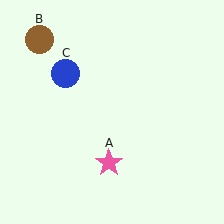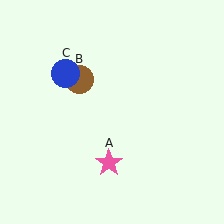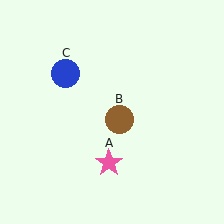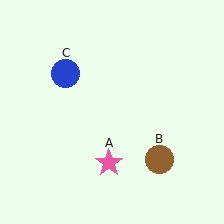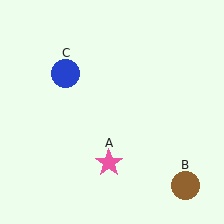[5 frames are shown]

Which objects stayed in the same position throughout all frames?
Pink star (object A) and blue circle (object C) remained stationary.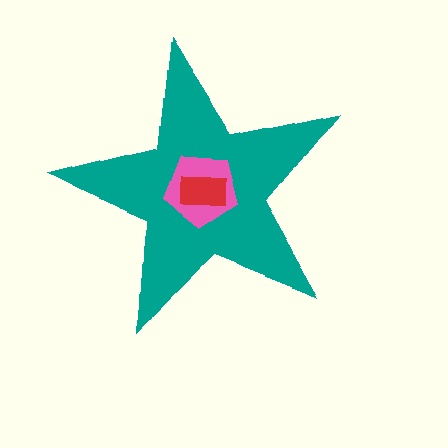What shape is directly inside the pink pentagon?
The red rectangle.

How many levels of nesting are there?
3.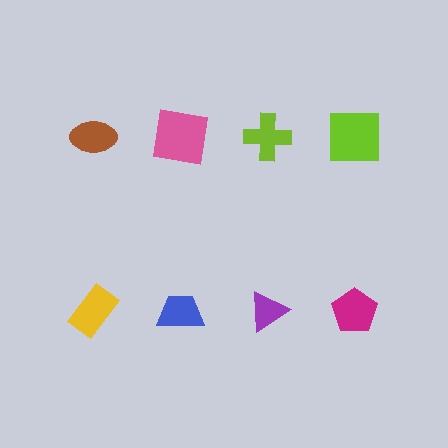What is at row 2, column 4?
A magenta pentagon.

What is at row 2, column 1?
A yellow rectangle.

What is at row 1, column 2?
A pink square.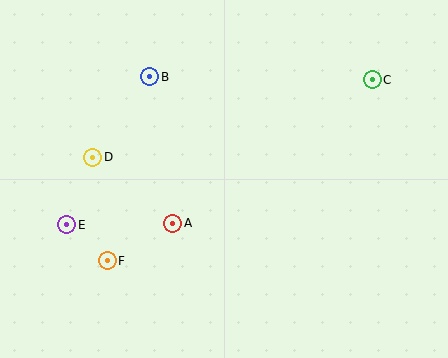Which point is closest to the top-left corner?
Point B is closest to the top-left corner.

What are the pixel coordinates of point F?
Point F is at (107, 261).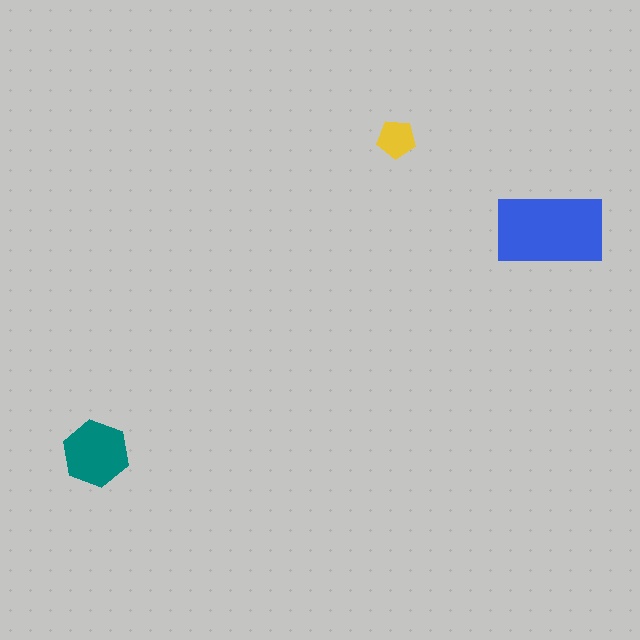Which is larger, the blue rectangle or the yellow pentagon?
The blue rectangle.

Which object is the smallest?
The yellow pentagon.